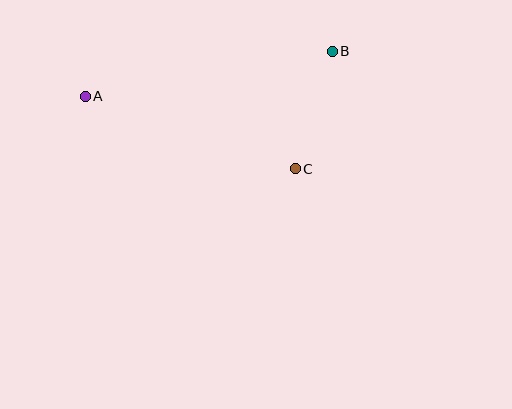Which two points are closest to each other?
Points B and C are closest to each other.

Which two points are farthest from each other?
Points A and B are farthest from each other.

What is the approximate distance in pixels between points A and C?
The distance between A and C is approximately 222 pixels.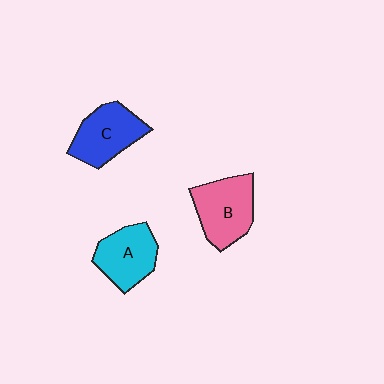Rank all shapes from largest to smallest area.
From largest to smallest: B (pink), C (blue), A (cyan).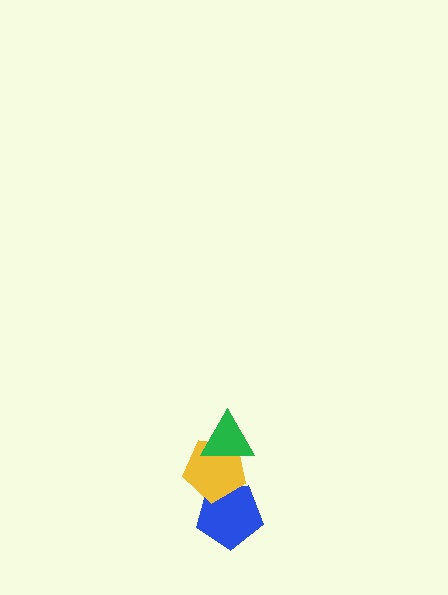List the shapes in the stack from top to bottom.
From top to bottom: the green triangle, the yellow pentagon, the blue pentagon.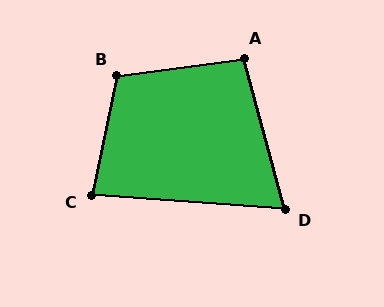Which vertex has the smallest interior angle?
D, at approximately 71 degrees.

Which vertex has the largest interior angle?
B, at approximately 109 degrees.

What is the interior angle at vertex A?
Approximately 97 degrees (obtuse).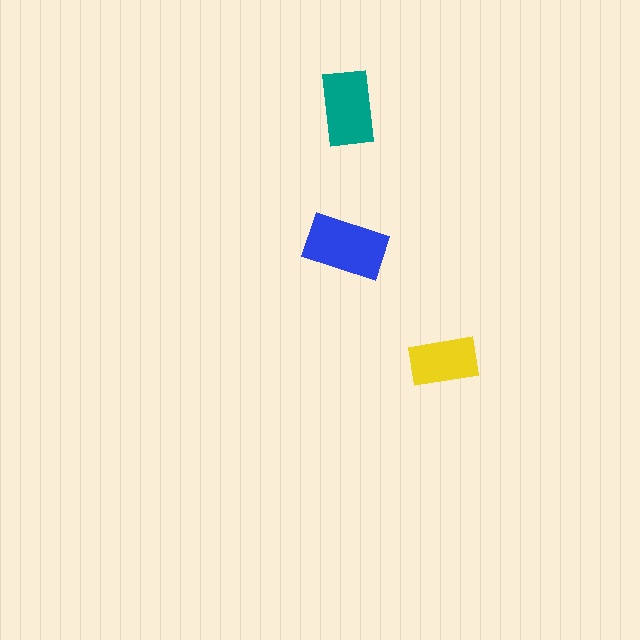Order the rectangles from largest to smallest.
the blue one, the teal one, the yellow one.